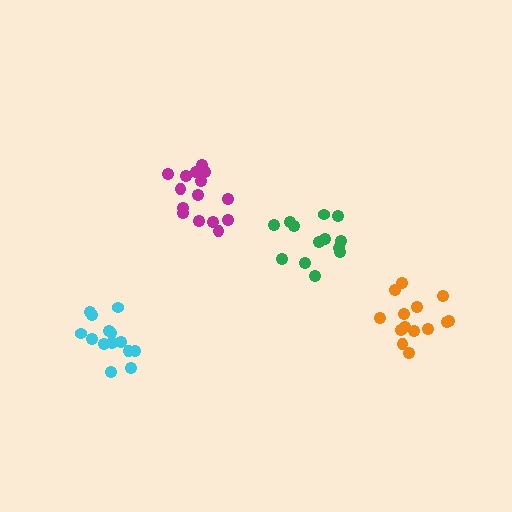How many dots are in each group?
Group 1: 15 dots, Group 2: 14 dots, Group 3: 14 dots, Group 4: 13 dots (56 total).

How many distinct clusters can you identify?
There are 4 distinct clusters.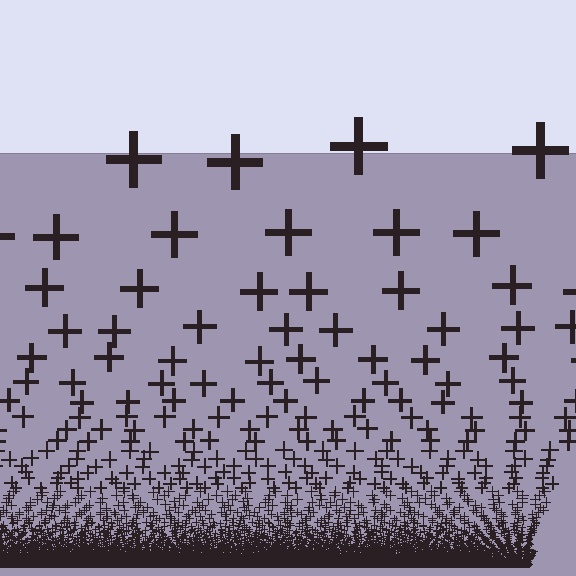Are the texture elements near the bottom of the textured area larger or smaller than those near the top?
Smaller. The gradient is inverted — elements near the bottom are smaller and denser.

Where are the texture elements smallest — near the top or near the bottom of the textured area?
Near the bottom.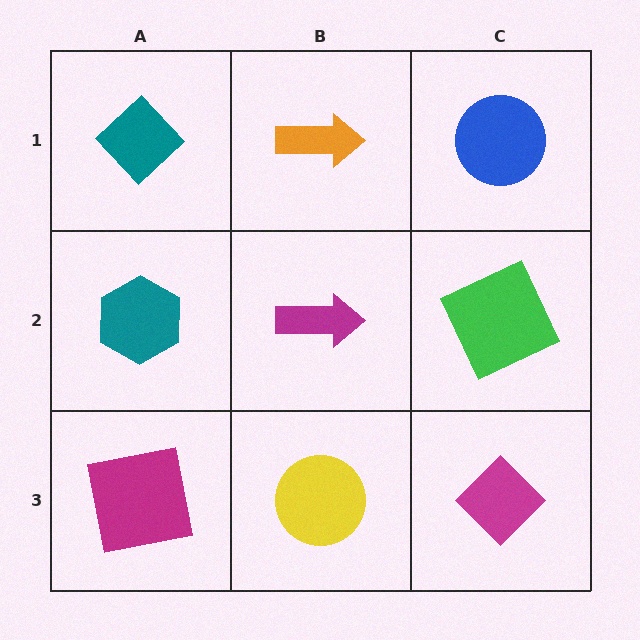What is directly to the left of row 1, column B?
A teal diamond.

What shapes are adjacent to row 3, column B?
A magenta arrow (row 2, column B), a magenta square (row 3, column A), a magenta diamond (row 3, column C).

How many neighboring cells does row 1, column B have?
3.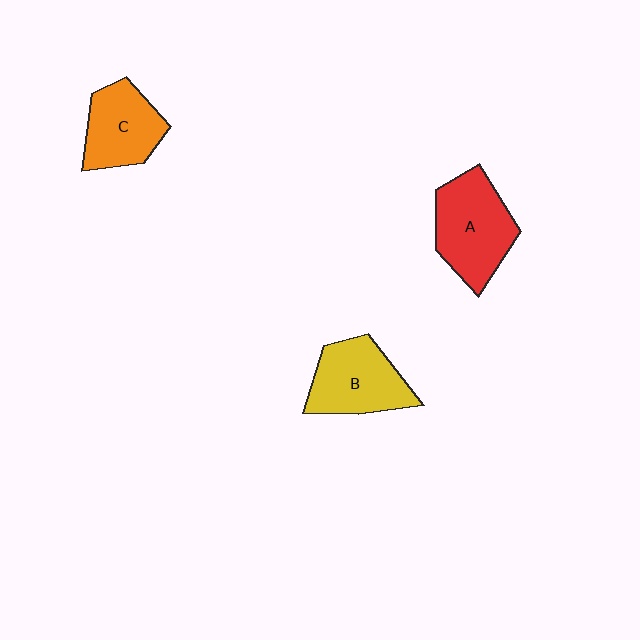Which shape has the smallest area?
Shape C (orange).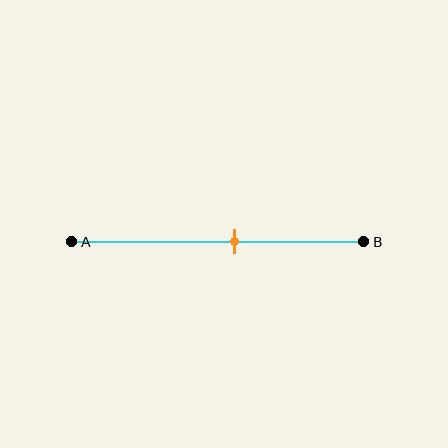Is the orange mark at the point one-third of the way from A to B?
No, the mark is at about 55% from A, not at the 33% one-third point.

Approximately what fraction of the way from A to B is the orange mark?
The orange mark is approximately 55% of the way from A to B.